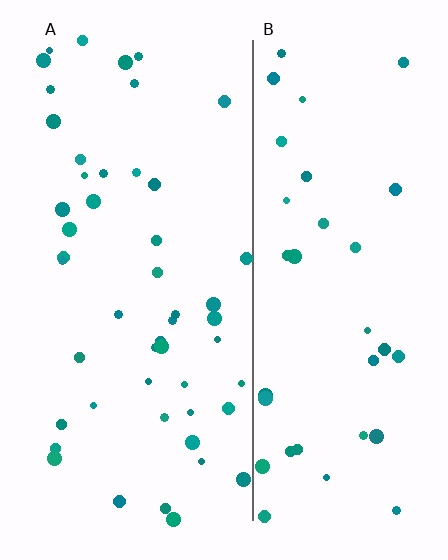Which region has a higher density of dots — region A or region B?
A (the left).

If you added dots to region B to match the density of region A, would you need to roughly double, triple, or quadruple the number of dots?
Approximately double.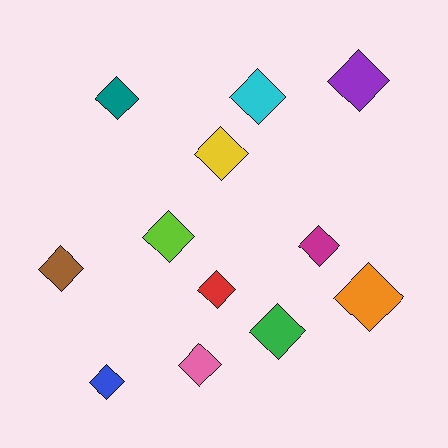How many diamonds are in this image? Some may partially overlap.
There are 12 diamonds.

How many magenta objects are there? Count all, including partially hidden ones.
There is 1 magenta object.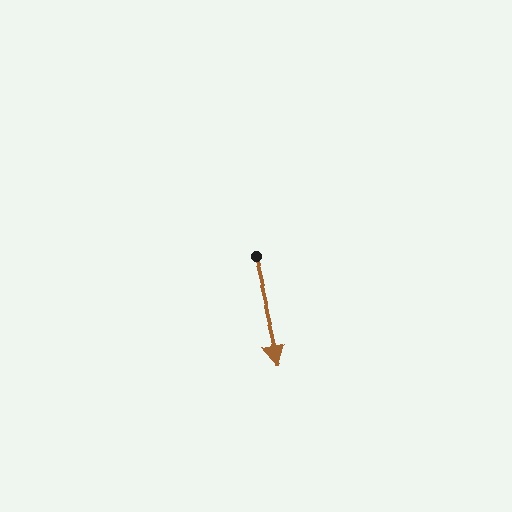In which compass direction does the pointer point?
South.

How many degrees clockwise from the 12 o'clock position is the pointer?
Approximately 166 degrees.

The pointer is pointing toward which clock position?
Roughly 6 o'clock.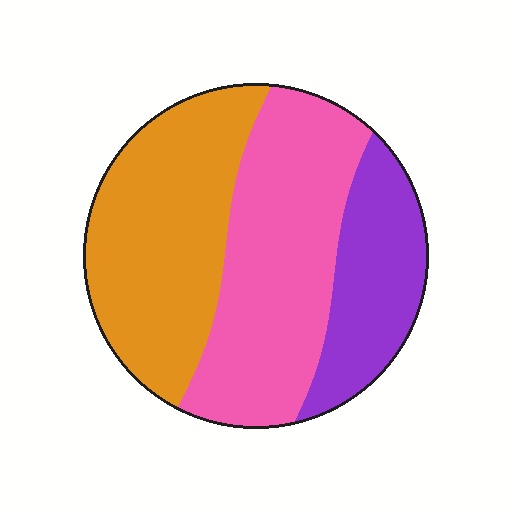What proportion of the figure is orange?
Orange covers about 40% of the figure.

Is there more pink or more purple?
Pink.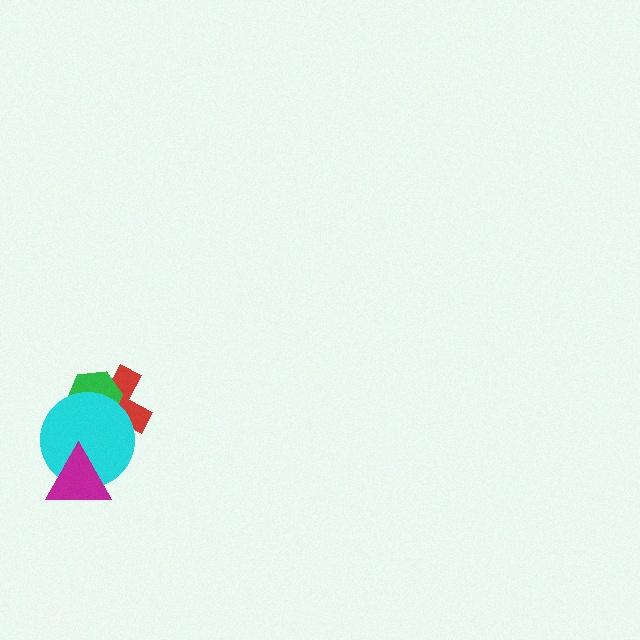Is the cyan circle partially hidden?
Yes, it is partially covered by another shape.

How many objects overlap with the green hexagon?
2 objects overlap with the green hexagon.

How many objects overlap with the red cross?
2 objects overlap with the red cross.